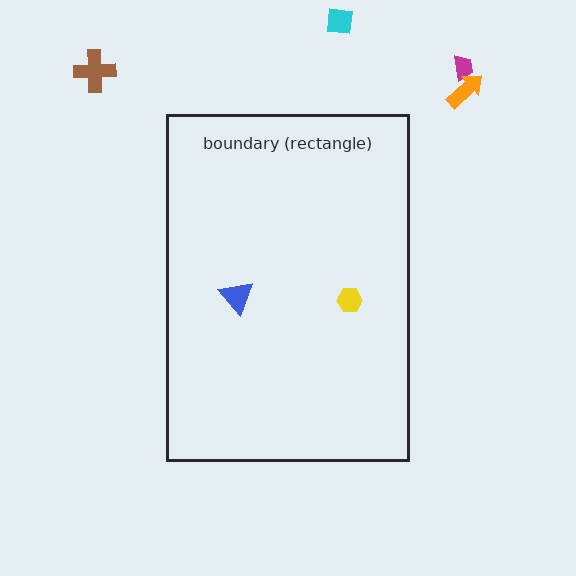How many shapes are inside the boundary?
2 inside, 4 outside.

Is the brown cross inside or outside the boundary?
Outside.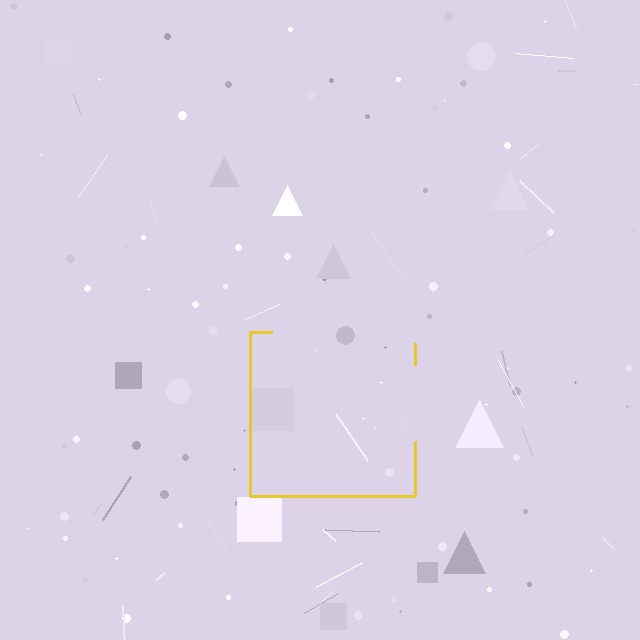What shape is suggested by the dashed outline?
The dashed outline suggests a square.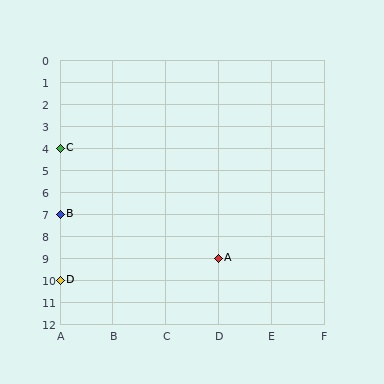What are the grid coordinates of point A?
Point A is at grid coordinates (D, 9).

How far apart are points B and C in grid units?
Points B and C are 3 rows apart.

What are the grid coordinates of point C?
Point C is at grid coordinates (A, 4).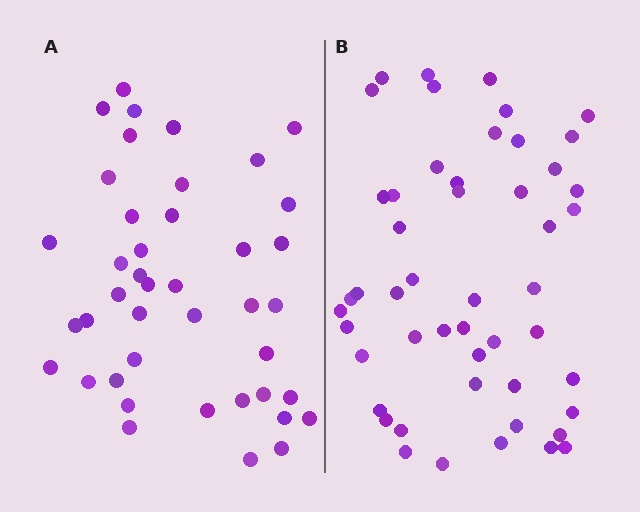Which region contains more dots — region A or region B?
Region B (the right region) has more dots.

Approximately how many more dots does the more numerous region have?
Region B has roughly 8 or so more dots than region A.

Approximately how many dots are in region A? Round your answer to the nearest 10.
About 40 dots. (The exact count is 42, which rounds to 40.)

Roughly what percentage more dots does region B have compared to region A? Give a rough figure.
About 20% more.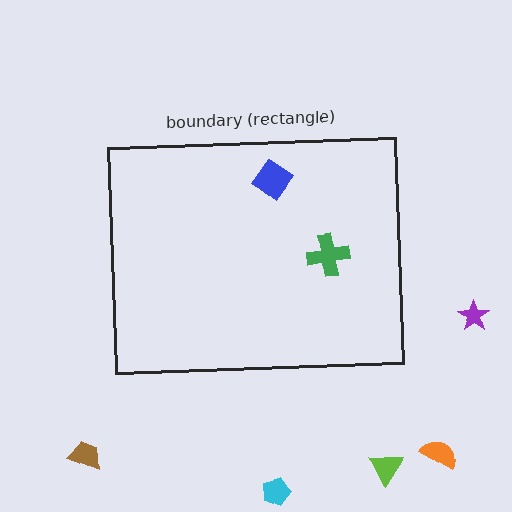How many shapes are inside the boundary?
2 inside, 5 outside.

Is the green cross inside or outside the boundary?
Inside.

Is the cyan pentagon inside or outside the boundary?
Outside.